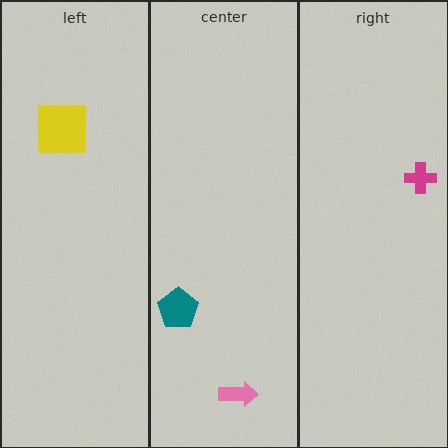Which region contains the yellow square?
The left region.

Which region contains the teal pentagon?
The center region.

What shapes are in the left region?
The yellow square.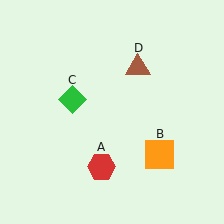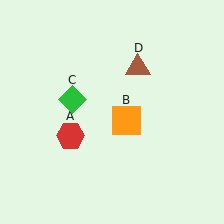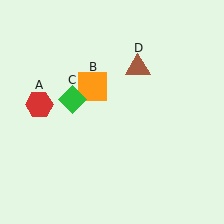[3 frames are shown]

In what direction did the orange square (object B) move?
The orange square (object B) moved up and to the left.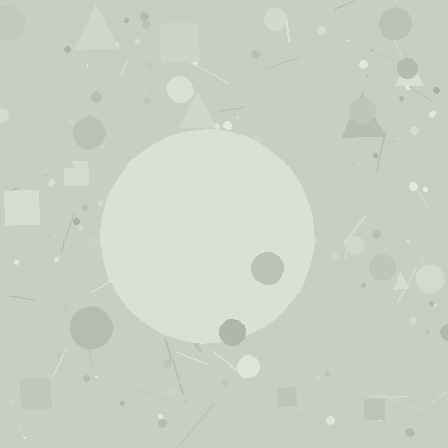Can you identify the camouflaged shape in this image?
The camouflaged shape is a circle.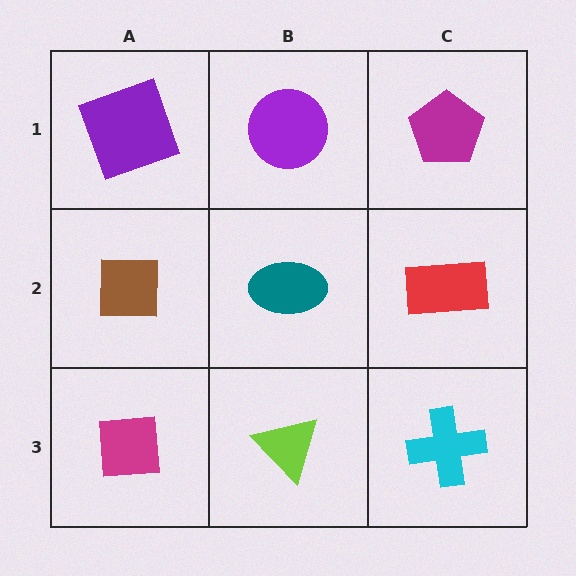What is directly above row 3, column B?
A teal ellipse.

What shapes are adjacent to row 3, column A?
A brown square (row 2, column A), a lime triangle (row 3, column B).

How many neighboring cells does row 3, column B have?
3.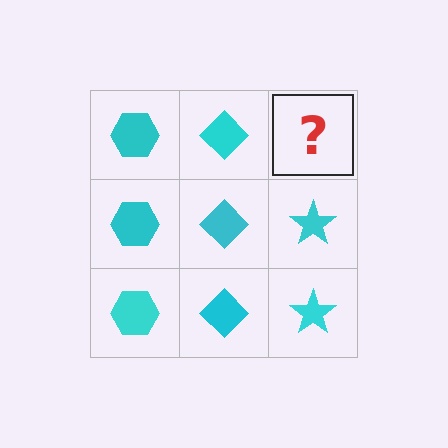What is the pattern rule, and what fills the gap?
The rule is that each column has a consistent shape. The gap should be filled with a cyan star.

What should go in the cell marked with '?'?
The missing cell should contain a cyan star.